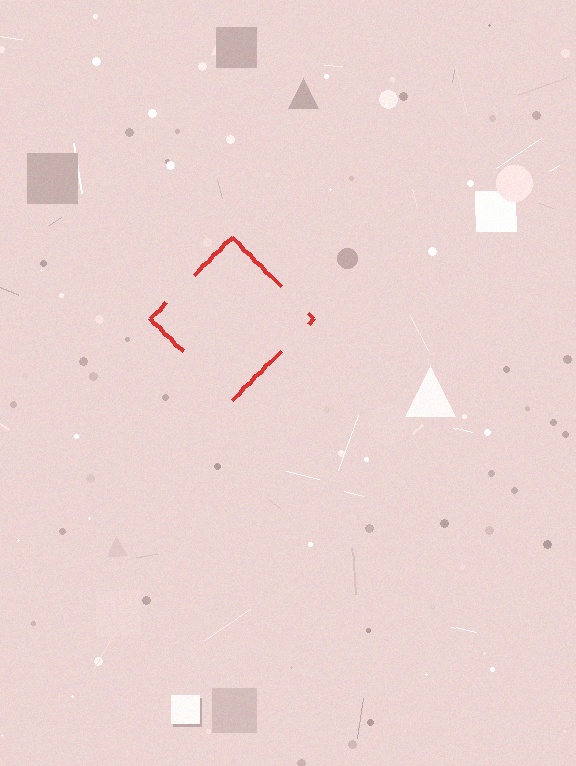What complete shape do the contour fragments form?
The contour fragments form a diamond.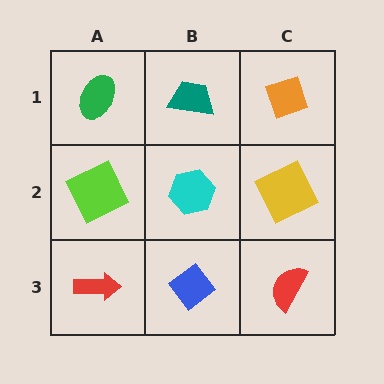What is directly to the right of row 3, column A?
A blue diamond.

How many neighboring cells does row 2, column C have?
3.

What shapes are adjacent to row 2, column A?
A green ellipse (row 1, column A), a red arrow (row 3, column A), a cyan hexagon (row 2, column B).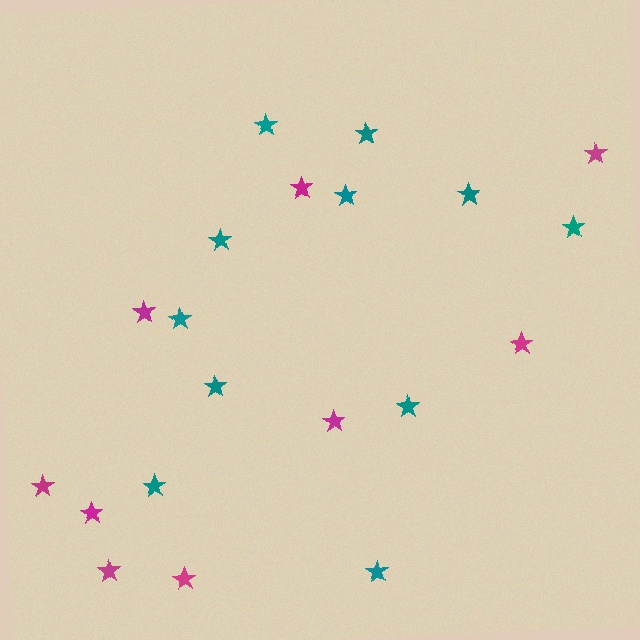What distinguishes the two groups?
There are 2 groups: one group of magenta stars (9) and one group of teal stars (11).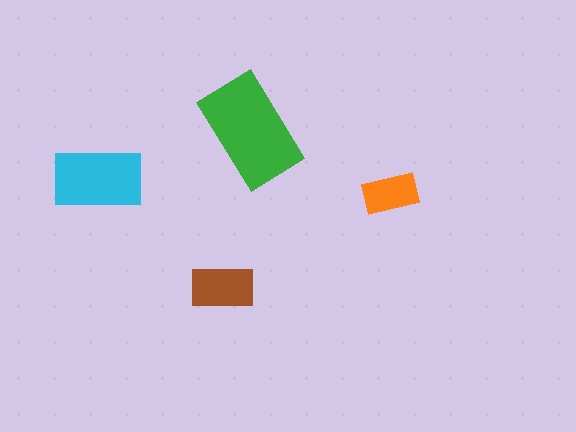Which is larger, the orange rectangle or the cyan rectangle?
The cyan one.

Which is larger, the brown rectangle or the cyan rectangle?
The cyan one.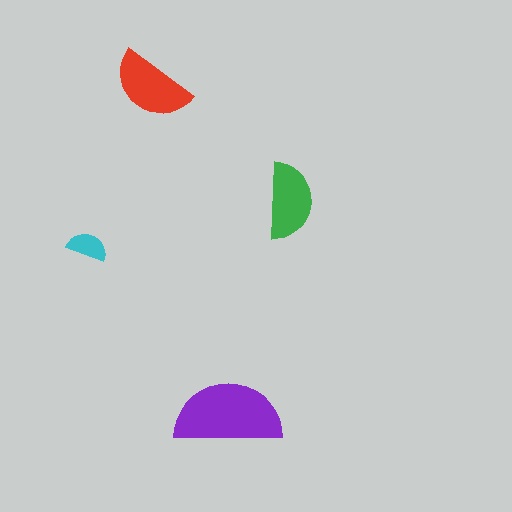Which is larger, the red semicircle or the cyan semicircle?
The red one.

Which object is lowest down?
The purple semicircle is bottommost.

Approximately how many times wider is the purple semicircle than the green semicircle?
About 1.5 times wider.